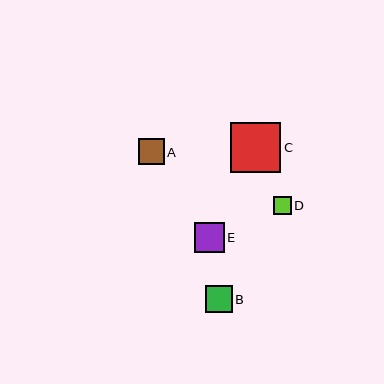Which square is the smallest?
Square D is the smallest with a size of approximately 18 pixels.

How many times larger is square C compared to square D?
Square C is approximately 2.8 times the size of square D.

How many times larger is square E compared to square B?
Square E is approximately 1.1 times the size of square B.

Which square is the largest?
Square C is the largest with a size of approximately 50 pixels.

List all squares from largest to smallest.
From largest to smallest: C, E, B, A, D.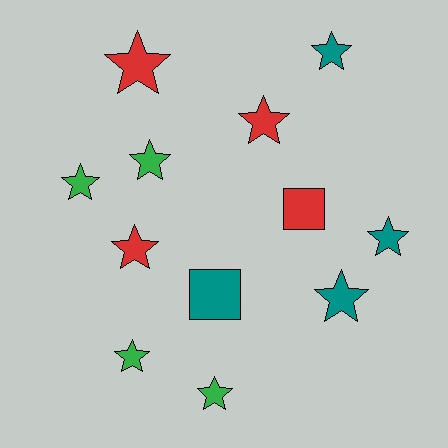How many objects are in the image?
There are 12 objects.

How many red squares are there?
There is 1 red square.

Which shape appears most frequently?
Star, with 10 objects.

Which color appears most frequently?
Green, with 4 objects.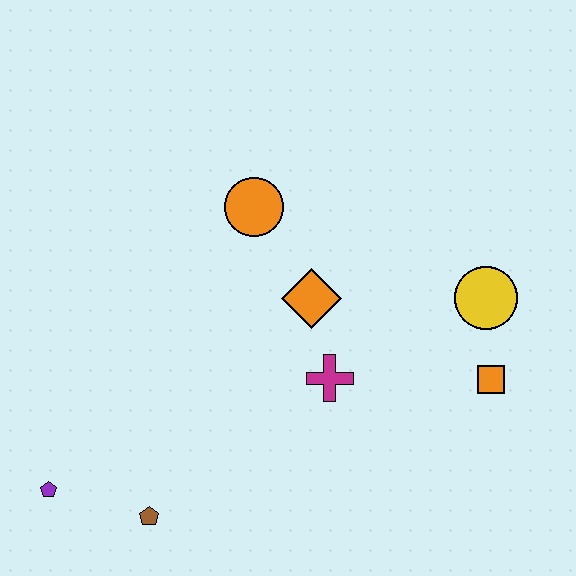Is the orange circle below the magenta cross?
No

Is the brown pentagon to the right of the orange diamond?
No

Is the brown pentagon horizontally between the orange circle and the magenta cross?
No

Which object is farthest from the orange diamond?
The purple pentagon is farthest from the orange diamond.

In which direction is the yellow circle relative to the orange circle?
The yellow circle is to the right of the orange circle.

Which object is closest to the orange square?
The yellow circle is closest to the orange square.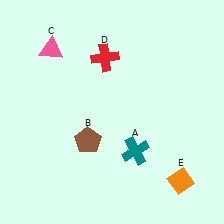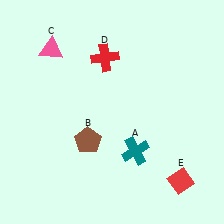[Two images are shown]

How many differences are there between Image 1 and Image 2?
There is 1 difference between the two images.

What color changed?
The diamond (E) changed from orange in Image 1 to red in Image 2.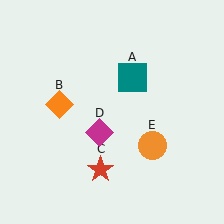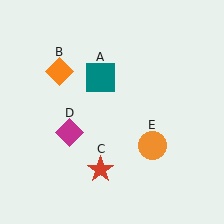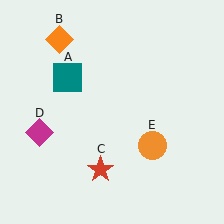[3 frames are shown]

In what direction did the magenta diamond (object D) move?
The magenta diamond (object D) moved left.